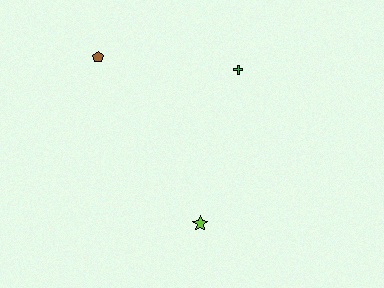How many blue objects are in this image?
There are no blue objects.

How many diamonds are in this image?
There are no diamonds.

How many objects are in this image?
There are 3 objects.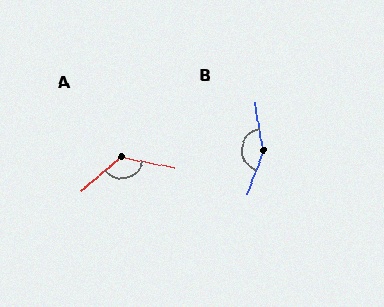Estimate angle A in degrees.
Approximately 128 degrees.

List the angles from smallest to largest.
A (128°), B (150°).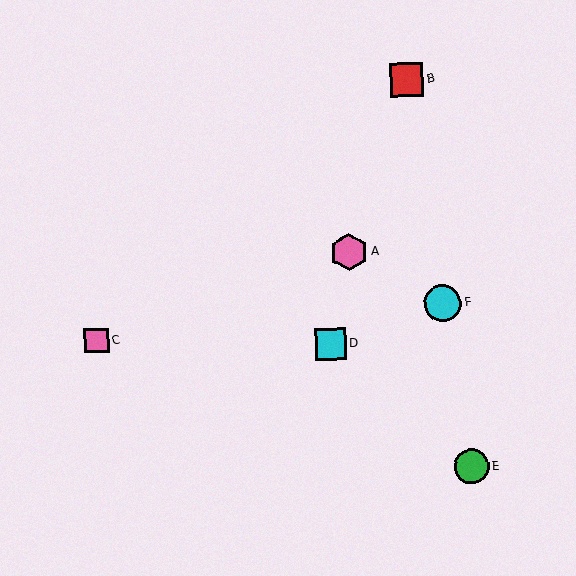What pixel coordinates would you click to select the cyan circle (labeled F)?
Click at (443, 303) to select the cyan circle F.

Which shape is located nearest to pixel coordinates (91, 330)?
The pink square (labeled C) at (97, 341) is nearest to that location.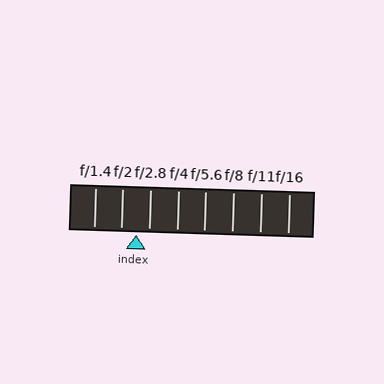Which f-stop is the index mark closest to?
The index mark is closest to f/2.8.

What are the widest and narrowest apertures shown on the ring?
The widest aperture shown is f/1.4 and the narrowest is f/16.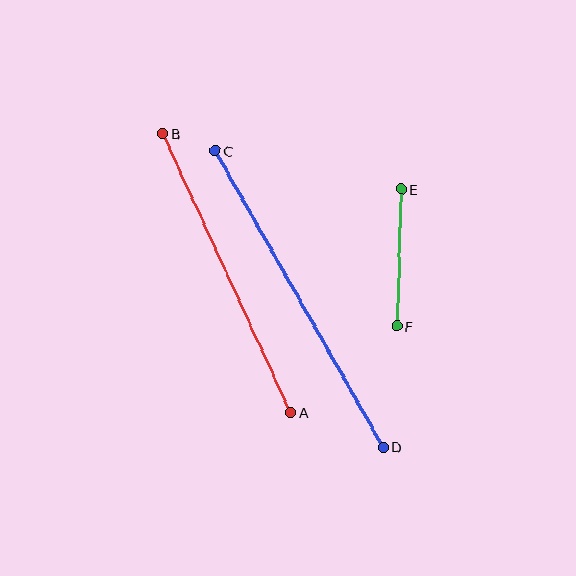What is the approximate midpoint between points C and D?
The midpoint is at approximately (299, 299) pixels.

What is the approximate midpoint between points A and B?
The midpoint is at approximately (227, 273) pixels.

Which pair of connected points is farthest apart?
Points C and D are farthest apart.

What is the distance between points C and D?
The distance is approximately 341 pixels.